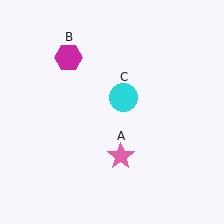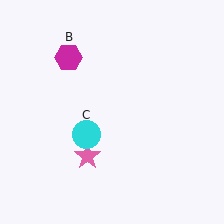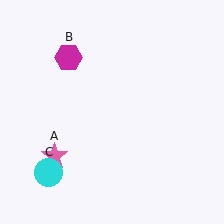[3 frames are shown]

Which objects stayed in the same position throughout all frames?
Magenta hexagon (object B) remained stationary.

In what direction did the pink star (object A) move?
The pink star (object A) moved left.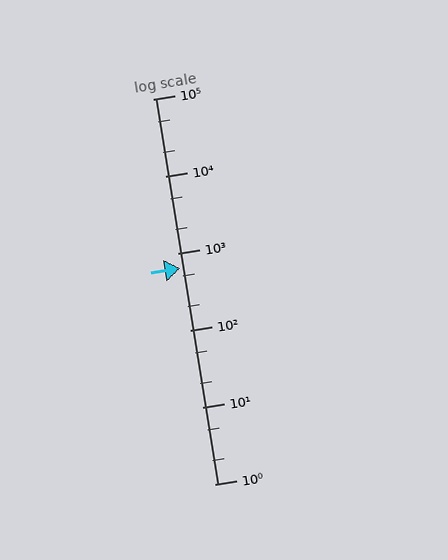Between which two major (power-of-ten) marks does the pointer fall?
The pointer is between 100 and 1000.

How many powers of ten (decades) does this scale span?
The scale spans 5 decades, from 1 to 100000.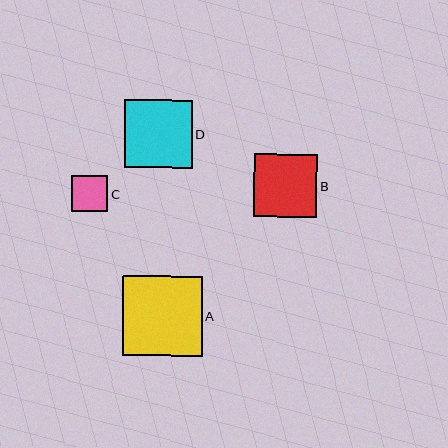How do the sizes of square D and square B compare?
Square D and square B are approximately the same size.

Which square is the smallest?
Square C is the smallest with a size of approximately 36 pixels.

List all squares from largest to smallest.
From largest to smallest: A, D, B, C.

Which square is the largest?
Square A is the largest with a size of approximately 80 pixels.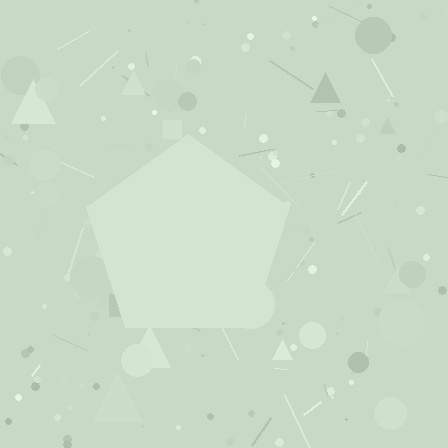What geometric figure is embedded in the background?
A pentagon is embedded in the background.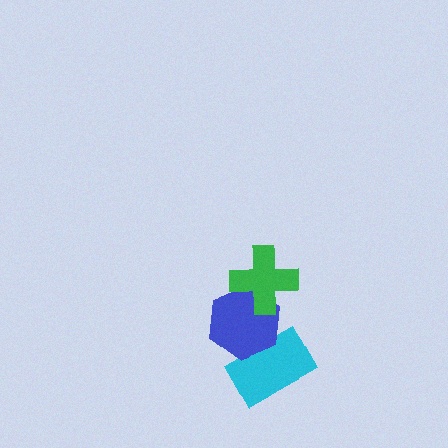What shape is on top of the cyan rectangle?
The blue hexagon is on top of the cyan rectangle.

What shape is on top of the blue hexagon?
The green cross is on top of the blue hexagon.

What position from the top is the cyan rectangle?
The cyan rectangle is 3rd from the top.